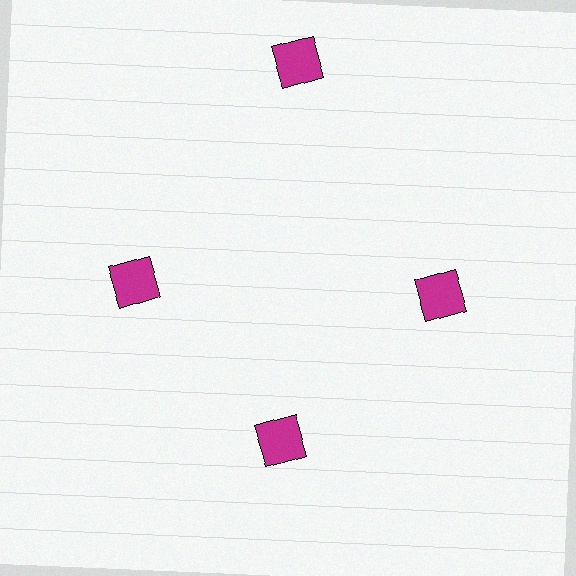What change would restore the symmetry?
The symmetry would be restored by moving it inward, back onto the ring so that all 4 squares sit at equal angles and equal distance from the center.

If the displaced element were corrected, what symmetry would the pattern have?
It would have 4-fold rotational symmetry — the pattern would map onto itself every 90 degrees.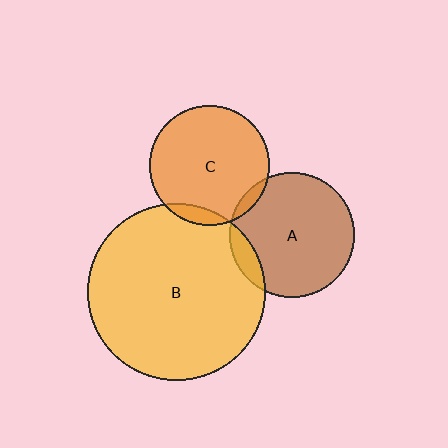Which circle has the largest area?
Circle B (yellow).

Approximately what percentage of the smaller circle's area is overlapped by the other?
Approximately 5%.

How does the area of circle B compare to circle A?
Approximately 2.0 times.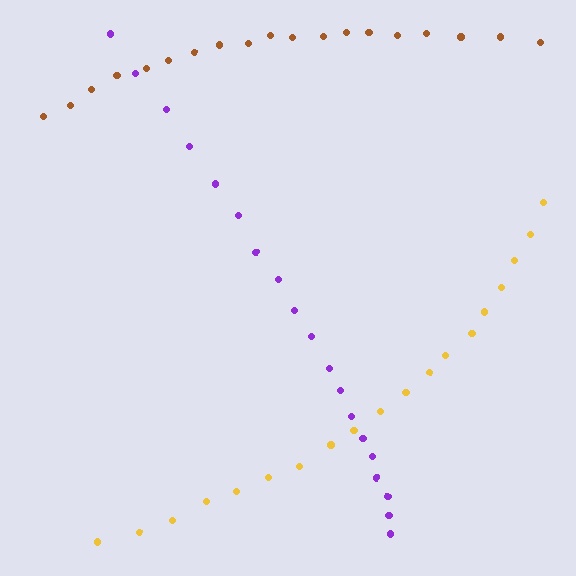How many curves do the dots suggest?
There are 3 distinct paths.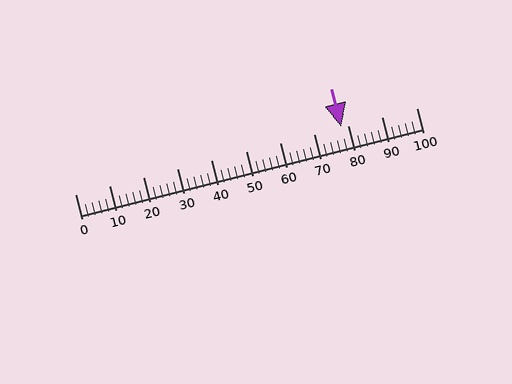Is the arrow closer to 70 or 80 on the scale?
The arrow is closer to 80.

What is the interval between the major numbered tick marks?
The major tick marks are spaced 10 units apart.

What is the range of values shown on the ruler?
The ruler shows values from 0 to 100.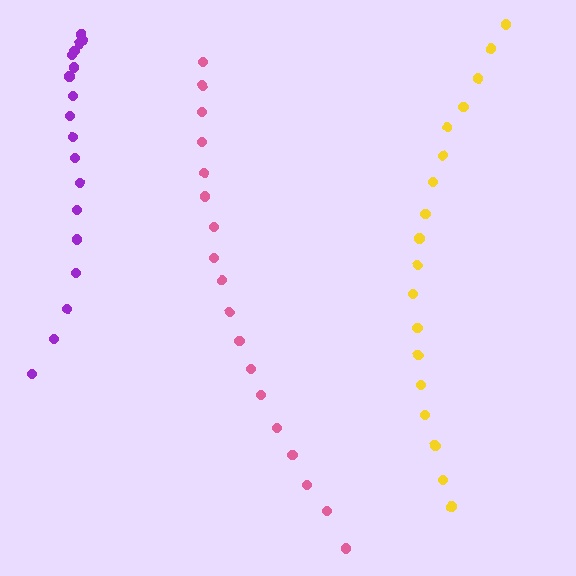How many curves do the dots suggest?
There are 3 distinct paths.